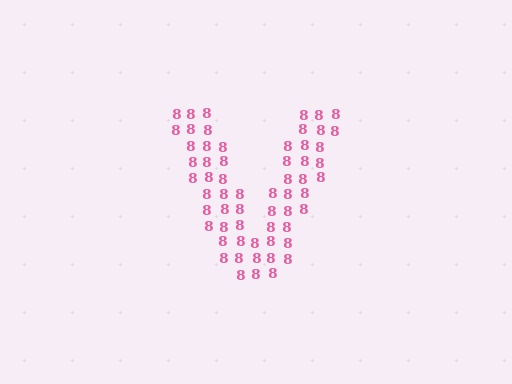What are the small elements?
The small elements are digit 8's.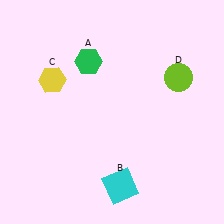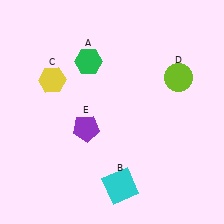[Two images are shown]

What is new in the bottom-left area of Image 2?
A purple pentagon (E) was added in the bottom-left area of Image 2.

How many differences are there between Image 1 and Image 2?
There is 1 difference between the two images.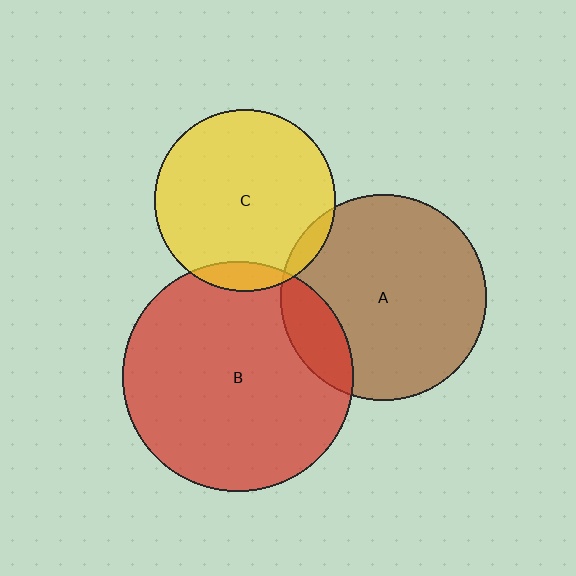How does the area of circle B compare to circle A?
Approximately 1.3 times.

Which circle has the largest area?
Circle B (red).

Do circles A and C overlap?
Yes.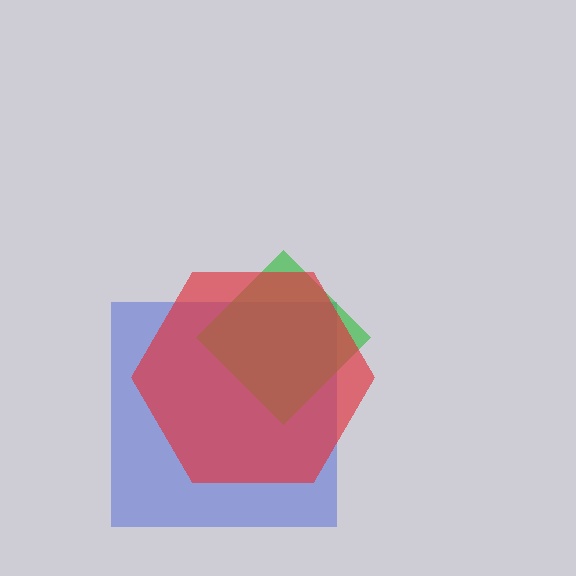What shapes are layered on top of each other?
The layered shapes are: a blue square, a green diamond, a red hexagon.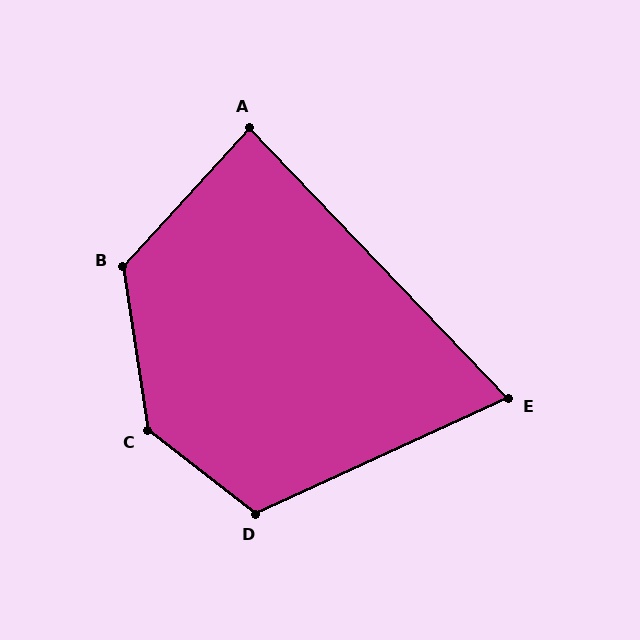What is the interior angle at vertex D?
Approximately 118 degrees (obtuse).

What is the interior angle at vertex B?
Approximately 129 degrees (obtuse).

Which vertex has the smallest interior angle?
E, at approximately 71 degrees.